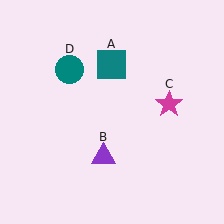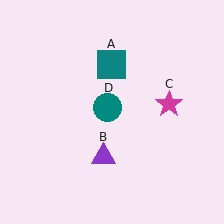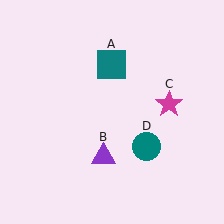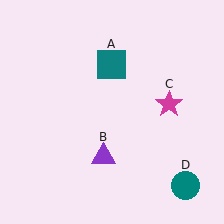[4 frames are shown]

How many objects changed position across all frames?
1 object changed position: teal circle (object D).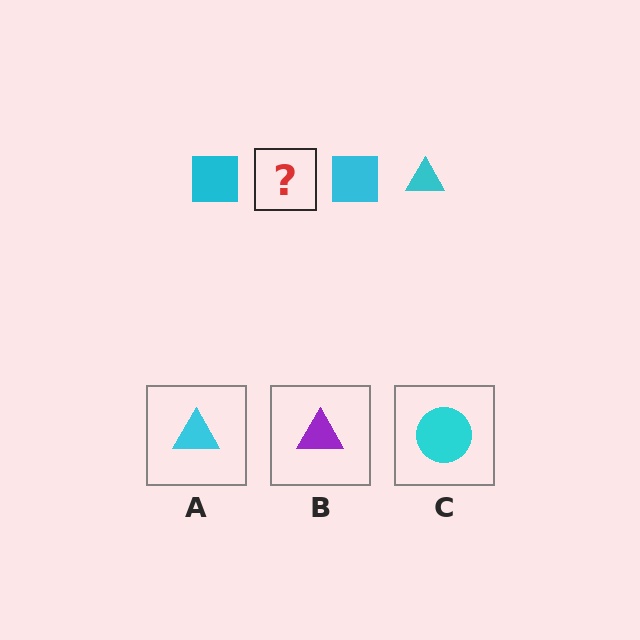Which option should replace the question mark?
Option A.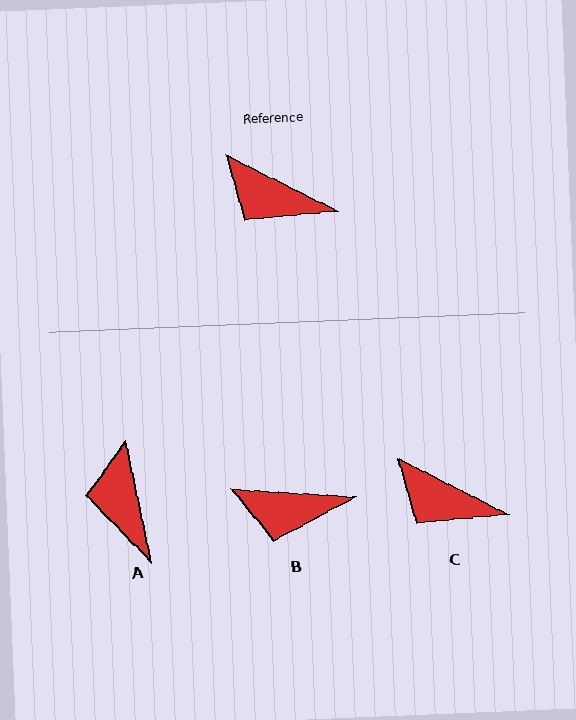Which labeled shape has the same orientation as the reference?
C.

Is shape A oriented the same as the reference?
No, it is off by about 51 degrees.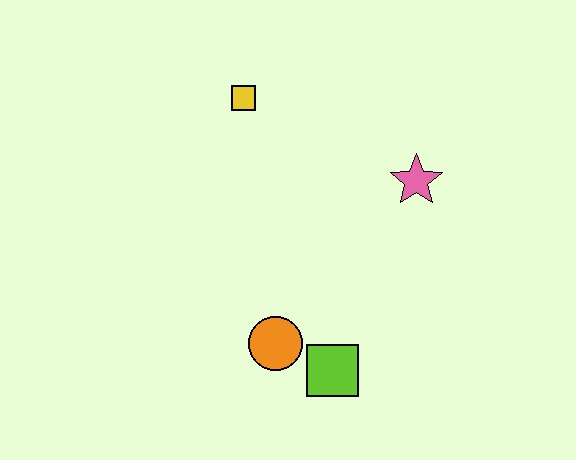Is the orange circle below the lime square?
No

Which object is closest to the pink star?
The yellow square is closest to the pink star.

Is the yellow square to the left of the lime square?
Yes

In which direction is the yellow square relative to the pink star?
The yellow square is to the left of the pink star.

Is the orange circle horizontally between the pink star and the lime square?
No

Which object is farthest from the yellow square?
The lime square is farthest from the yellow square.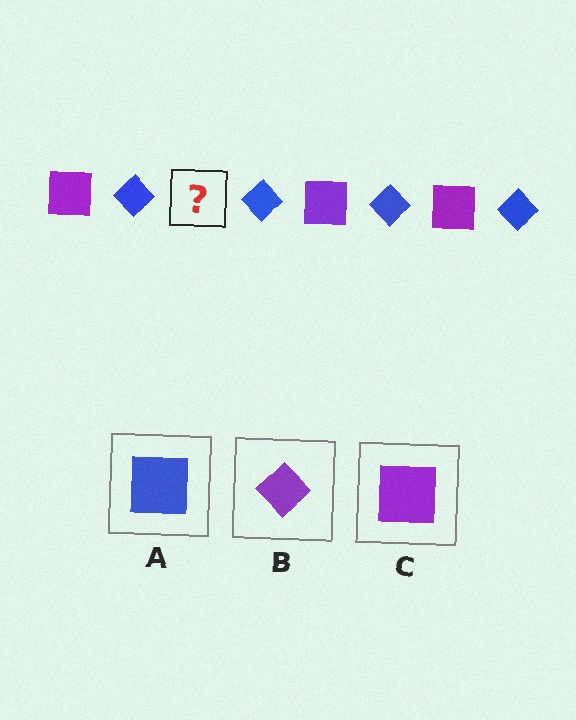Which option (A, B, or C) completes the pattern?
C.